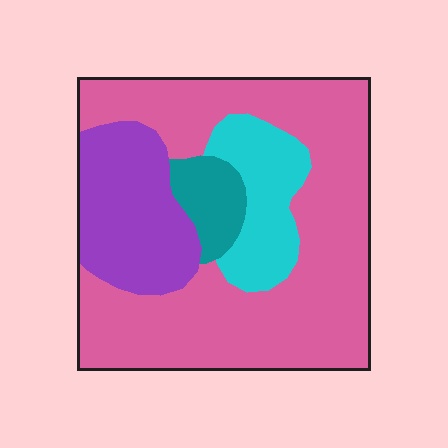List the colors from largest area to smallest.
From largest to smallest: pink, purple, cyan, teal.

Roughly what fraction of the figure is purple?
Purple takes up between a sixth and a third of the figure.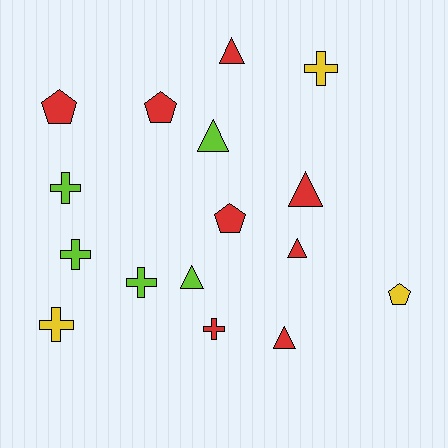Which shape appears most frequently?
Cross, with 6 objects.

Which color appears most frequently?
Red, with 8 objects.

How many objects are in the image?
There are 16 objects.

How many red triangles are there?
There are 4 red triangles.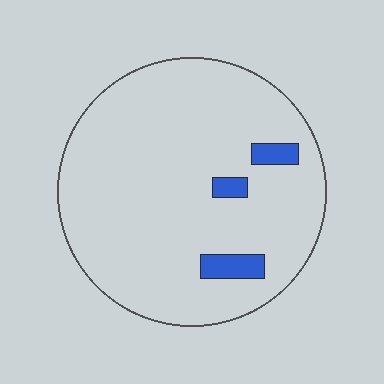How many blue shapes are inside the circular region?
3.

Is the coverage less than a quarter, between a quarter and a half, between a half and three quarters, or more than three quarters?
Less than a quarter.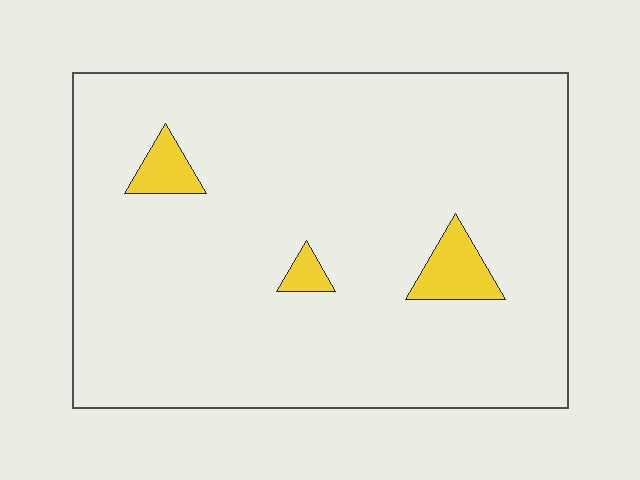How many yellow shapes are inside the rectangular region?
3.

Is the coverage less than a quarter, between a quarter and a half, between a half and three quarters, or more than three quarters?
Less than a quarter.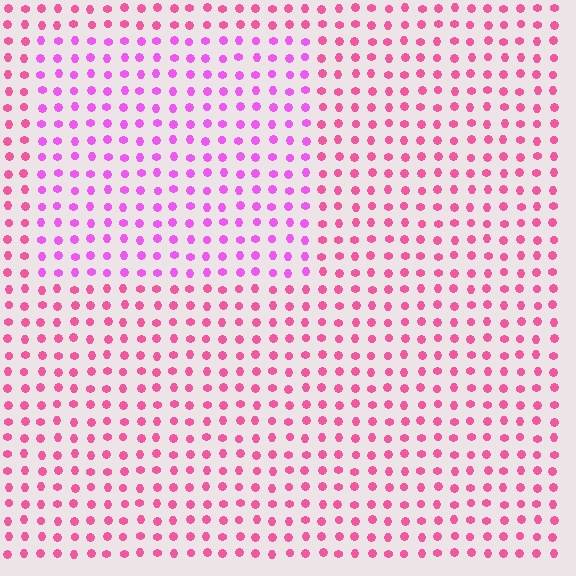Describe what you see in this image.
The image is filled with small pink elements in a uniform arrangement. A rectangle-shaped region is visible where the elements are tinted to a slightly different hue, forming a subtle color boundary.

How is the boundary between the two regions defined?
The boundary is defined purely by a slight shift in hue (about 34 degrees). Spacing, size, and orientation are identical on both sides.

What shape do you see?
I see a rectangle.